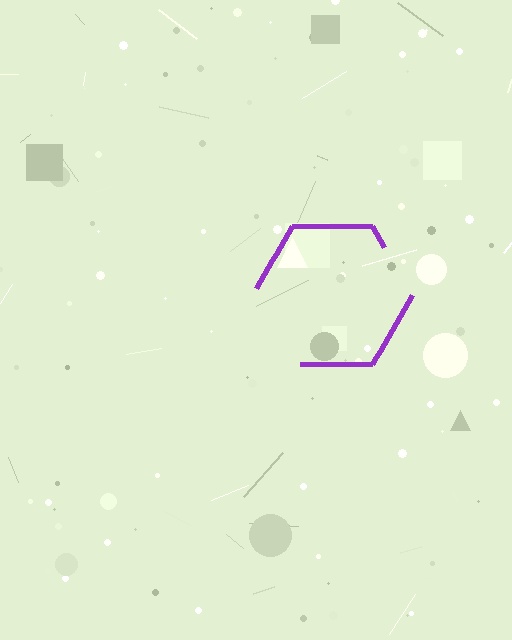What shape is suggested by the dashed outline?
The dashed outline suggests a hexagon.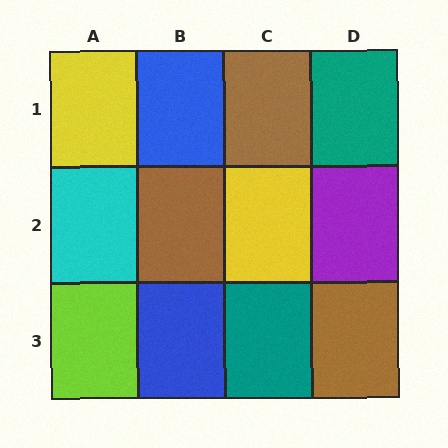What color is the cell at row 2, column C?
Yellow.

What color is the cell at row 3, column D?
Brown.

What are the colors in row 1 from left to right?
Yellow, blue, brown, teal.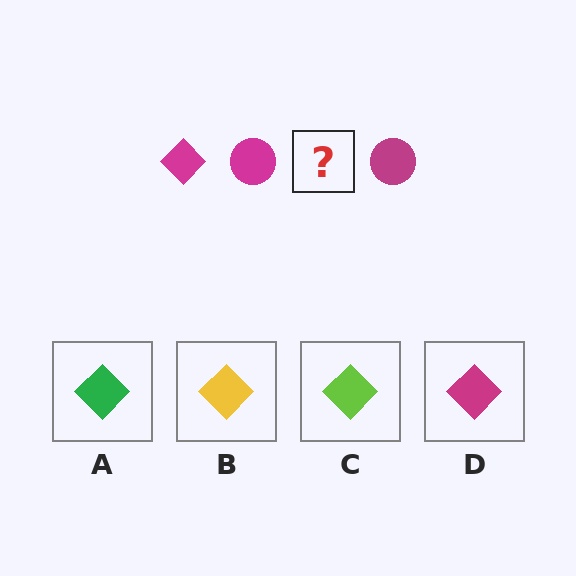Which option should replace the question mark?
Option D.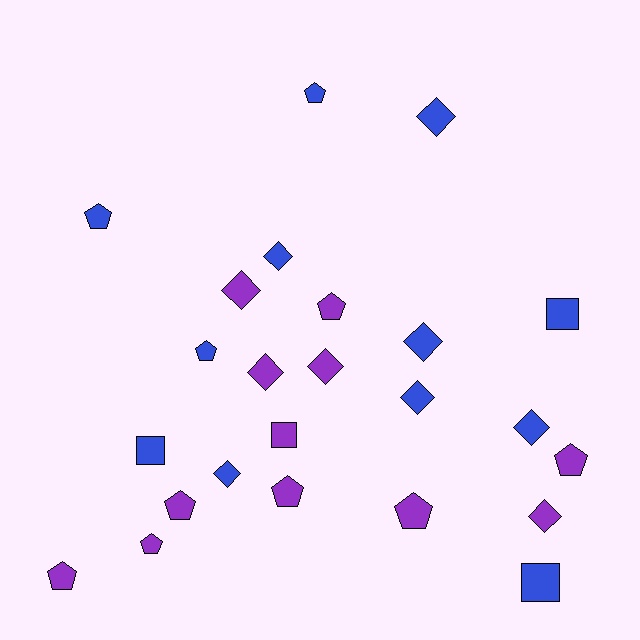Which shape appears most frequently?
Diamond, with 10 objects.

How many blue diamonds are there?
There are 6 blue diamonds.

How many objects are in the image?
There are 24 objects.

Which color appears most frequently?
Blue, with 12 objects.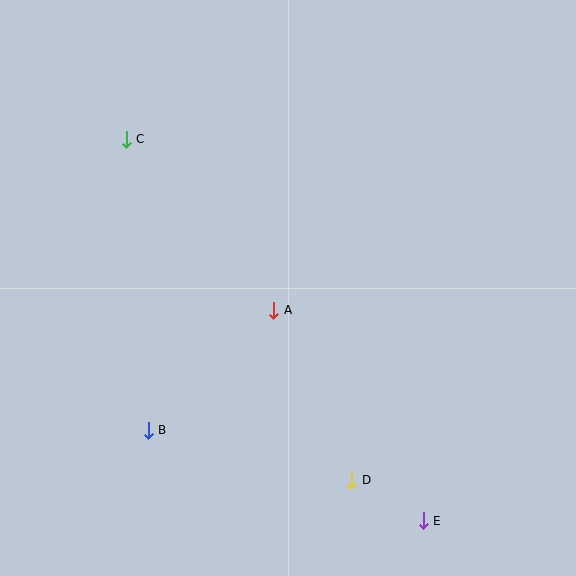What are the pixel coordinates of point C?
Point C is at (126, 139).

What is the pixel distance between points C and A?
The distance between C and A is 226 pixels.